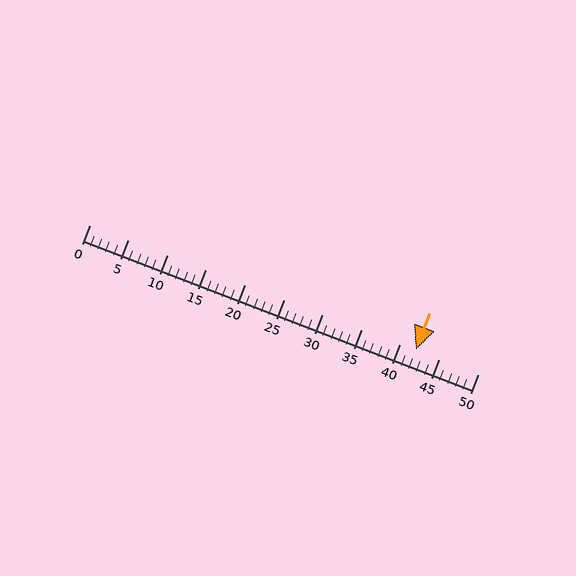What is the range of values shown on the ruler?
The ruler shows values from 0 to 50.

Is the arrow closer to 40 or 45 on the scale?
The arrow is closer to 40.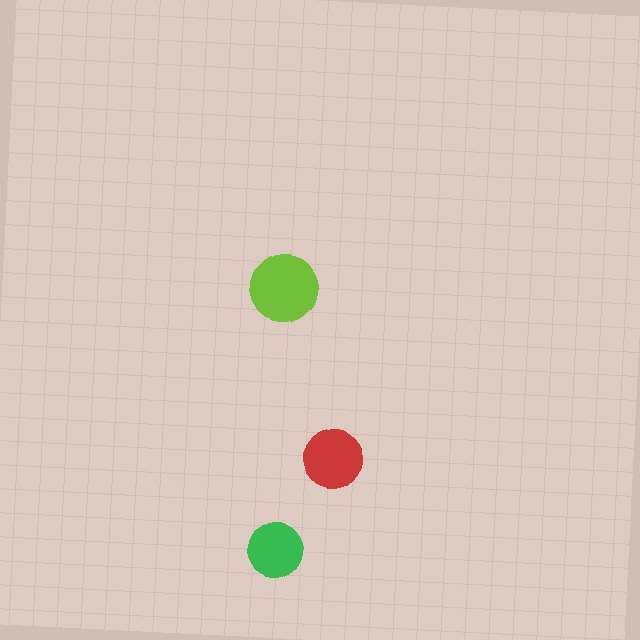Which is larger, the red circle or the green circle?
The red one.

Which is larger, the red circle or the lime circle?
The lime one.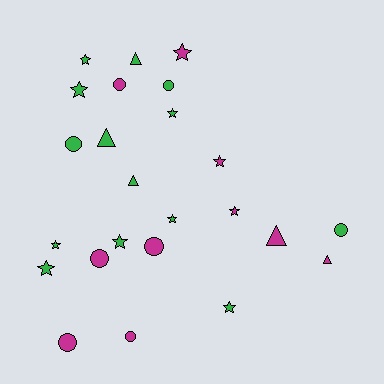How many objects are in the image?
There are 24 objects.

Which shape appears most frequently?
Star, with 11 objects.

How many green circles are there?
There are 3 green circles.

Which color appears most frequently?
Green, with 14 objects.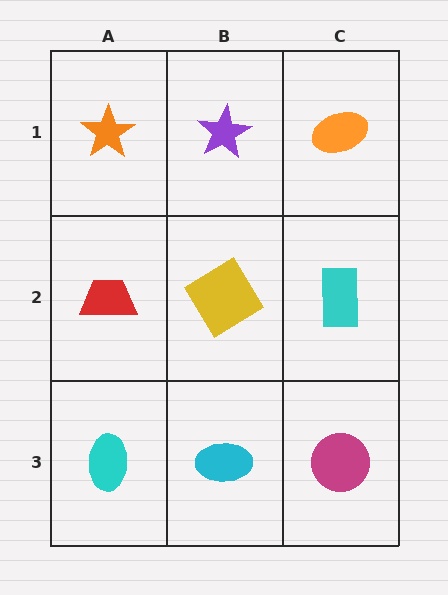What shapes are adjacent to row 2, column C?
An orange ellipse (row 1, column C), a magenta circle (row 3, column C), a yellow diamond (row 2, column B).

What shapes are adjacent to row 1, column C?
A cyan rectangle (row 2, column C), a purple star (row 1, column B).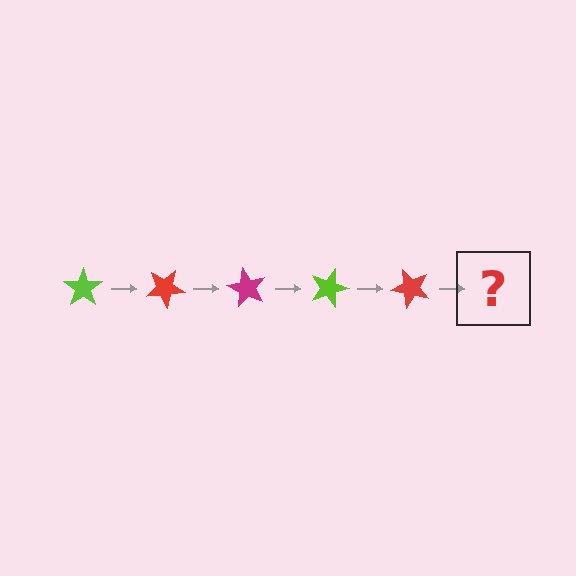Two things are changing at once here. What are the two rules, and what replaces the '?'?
The two rules are that it rotates 30 degrees each step and the color cycles through lime, red, and magenta. The '?' should be a magenta star, rotated 150 degrees from the start.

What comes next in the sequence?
The next element should be a magenta star, rotated 150 degrees from the start.